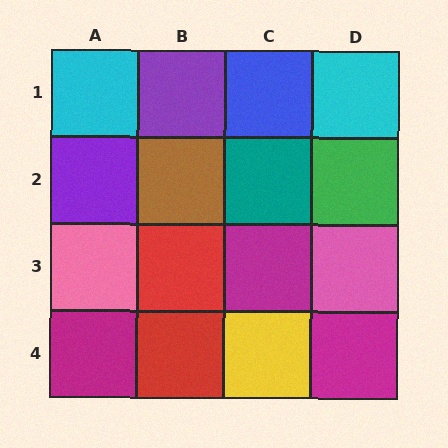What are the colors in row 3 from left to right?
Pink, red, magenta, pink.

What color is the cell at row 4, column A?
Magenta.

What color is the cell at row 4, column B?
Red.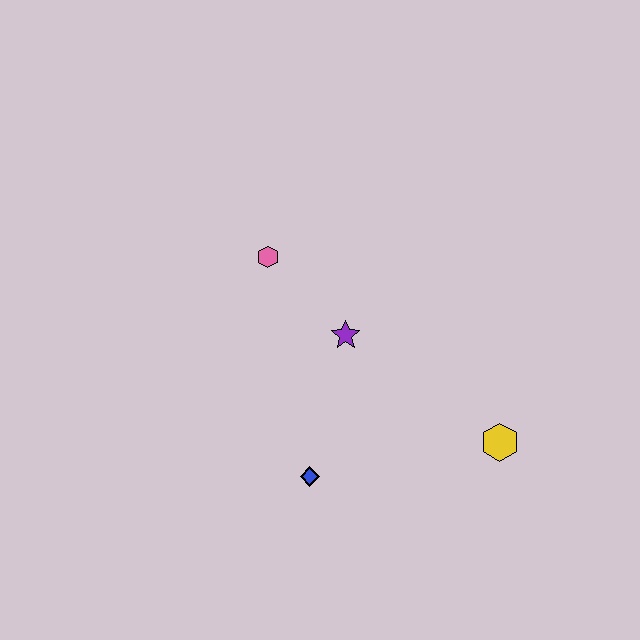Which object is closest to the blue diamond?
The purple star is closest to the blue diamond.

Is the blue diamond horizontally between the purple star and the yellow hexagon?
No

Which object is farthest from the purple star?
The yellow hexagon is farthest from the purple star.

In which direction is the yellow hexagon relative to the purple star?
The yellow hexagon is to the right of the purple star.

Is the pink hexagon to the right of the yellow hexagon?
No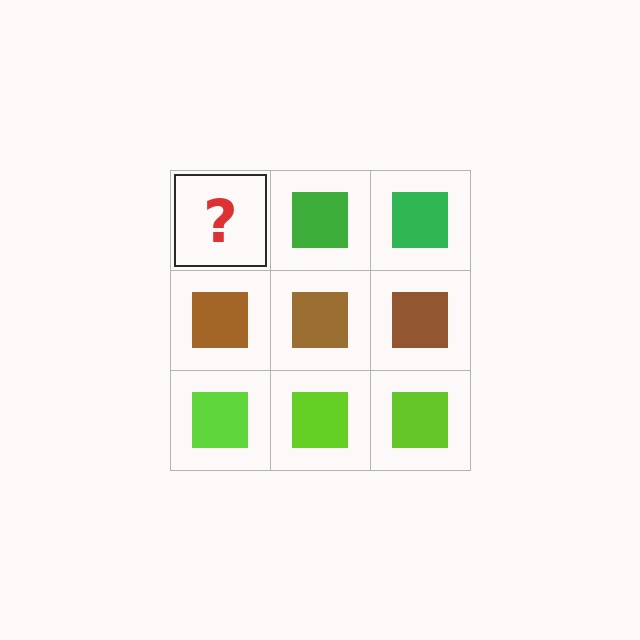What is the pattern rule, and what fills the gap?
The rule is that each row has a consistent color. The gap should be filled with a green square.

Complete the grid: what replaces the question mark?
The question mark should be replaced with a green square.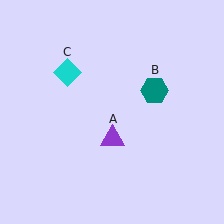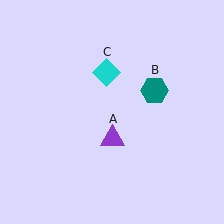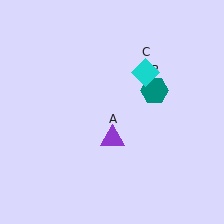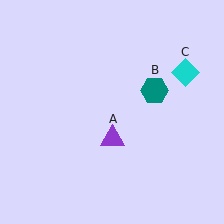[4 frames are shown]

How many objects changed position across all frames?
1 object changed position: cyan diamond (object C).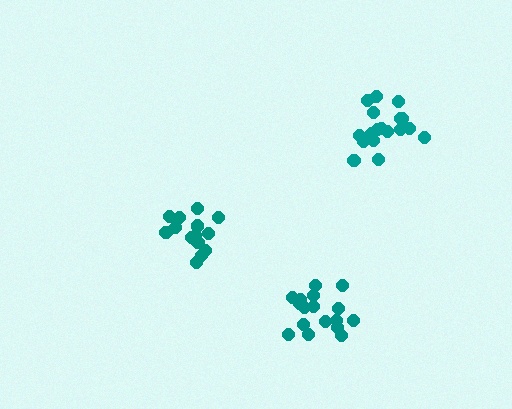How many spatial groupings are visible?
There are 3 spatial groupings.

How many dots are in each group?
Group 1: 14 dots, Group 2: 17 dots, Group 3: 18 dots (49 total).